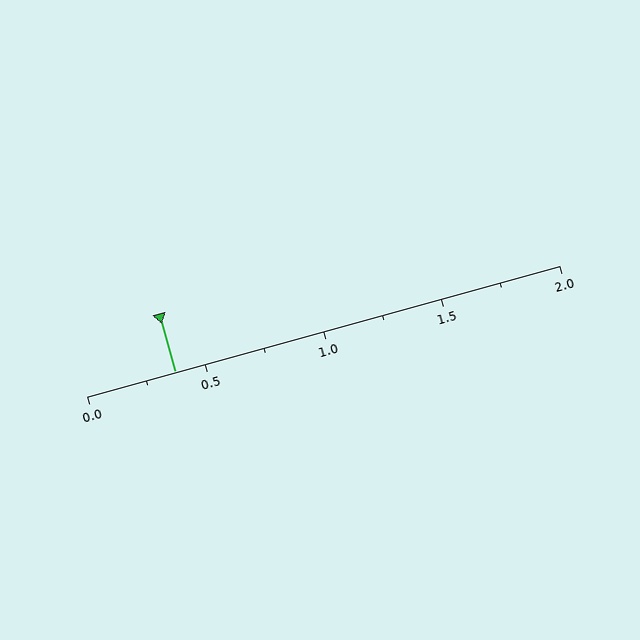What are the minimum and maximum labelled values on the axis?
The axis runs from 0.0 to 2.0.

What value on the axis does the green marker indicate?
The marker indicates approximately 0.38.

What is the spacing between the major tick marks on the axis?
The major ticks are spaced 0.5 apart.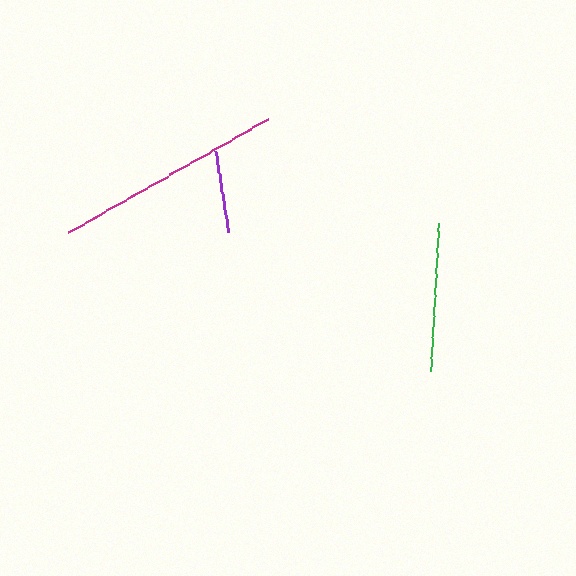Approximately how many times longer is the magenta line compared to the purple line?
The magenta line is approximately 2.8 times the length of the purple line.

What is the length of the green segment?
The green segment is approximately 149 pixels long.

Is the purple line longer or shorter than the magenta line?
The magenta line is longer than the purple line.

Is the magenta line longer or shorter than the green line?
The magenta line is longer than the green line.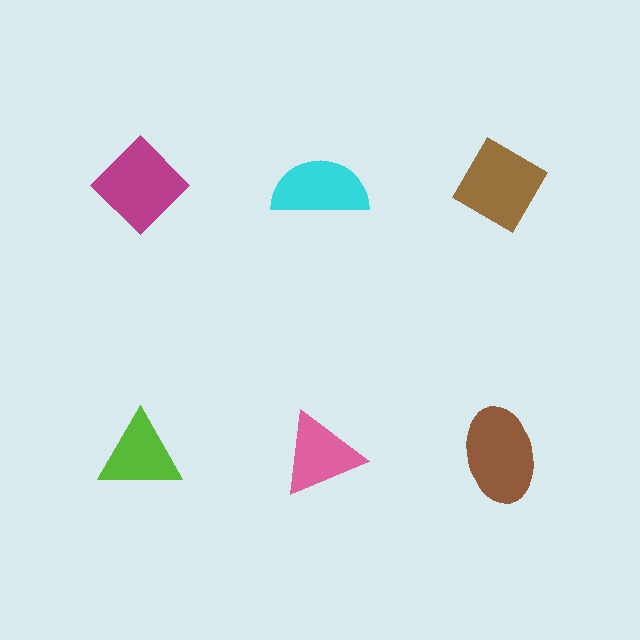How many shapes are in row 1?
3 shapes.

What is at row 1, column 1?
A magenta diamond.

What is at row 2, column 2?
A pink triangle.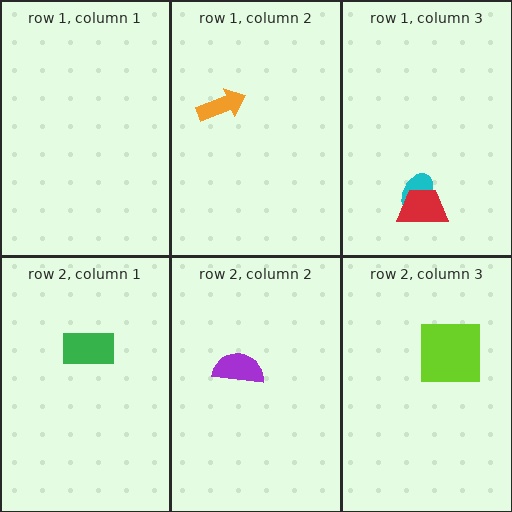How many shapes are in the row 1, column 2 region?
1.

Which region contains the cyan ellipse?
The row 1, column 3 region.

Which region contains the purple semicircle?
The row 2, column 2 region.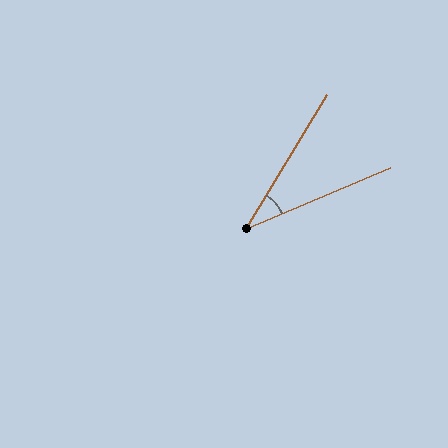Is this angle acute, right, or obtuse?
It is acute.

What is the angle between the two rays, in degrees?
Approximately 36 degrees.